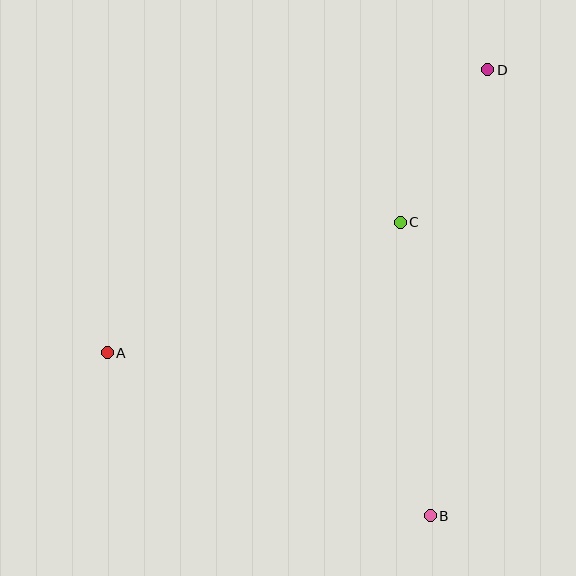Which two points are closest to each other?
Points C and D are closest to each other.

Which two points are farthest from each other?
Points A and D are farthest from each other.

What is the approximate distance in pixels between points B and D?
The distance between B and D is approximately 449 pixels.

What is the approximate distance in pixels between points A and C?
The distance between A and C is approximately 320 pixels.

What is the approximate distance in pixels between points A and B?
The distance between A and B is approximately 362 pixels.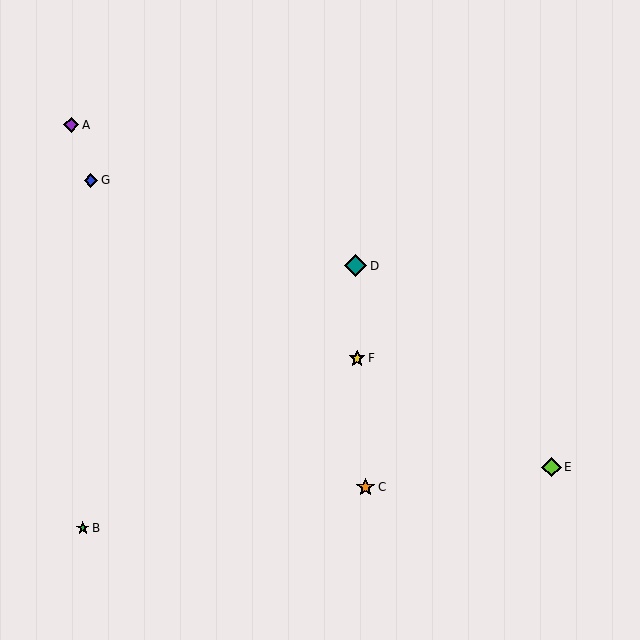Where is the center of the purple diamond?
The center of the purple diamond is at (71, 125).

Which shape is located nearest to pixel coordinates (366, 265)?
The teal diamond (labeled D) at (355, 266) is nearest to that location.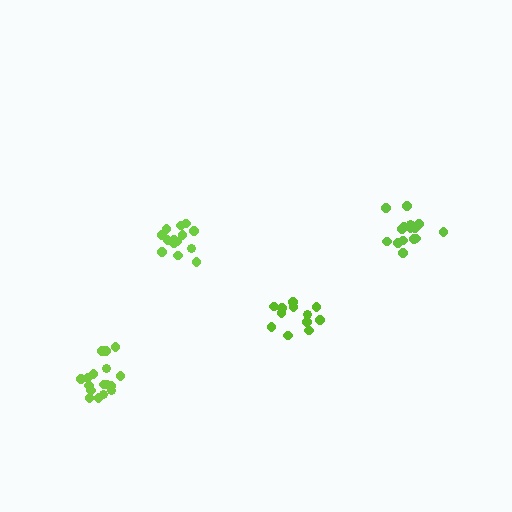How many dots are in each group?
Group 1: 15 dots, Group 2: 17 dots, Group 3: 15 dots, Group 4: 12 dots (59 total).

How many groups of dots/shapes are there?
There are 4 groups.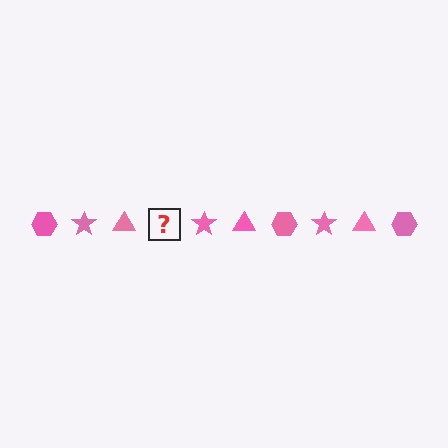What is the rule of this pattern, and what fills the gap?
The rule is that the pattern cycles through hexagon, star, triangle shapes in pink. The gap should be filled with a pink hexagon.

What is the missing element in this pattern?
The missing element is a pink hexagon.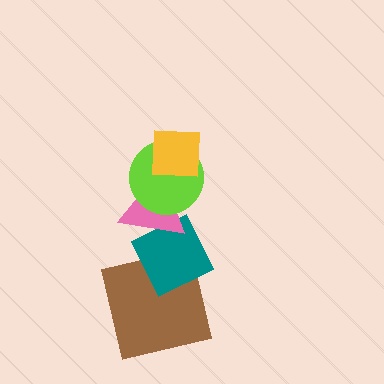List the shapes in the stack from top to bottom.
From top to bottom: the yellow square, the lime circle, the pink triangle, the teal diamond, the brown square.